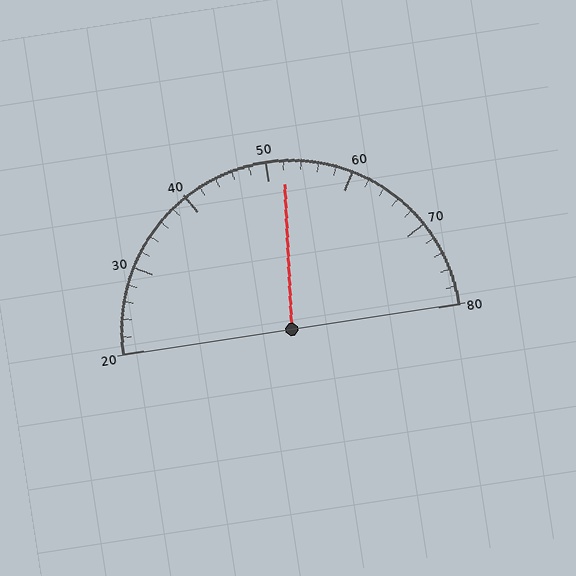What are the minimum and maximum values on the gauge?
The gauge ranges from 20 to 80.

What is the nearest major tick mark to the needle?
The nearest major tick mark is 50.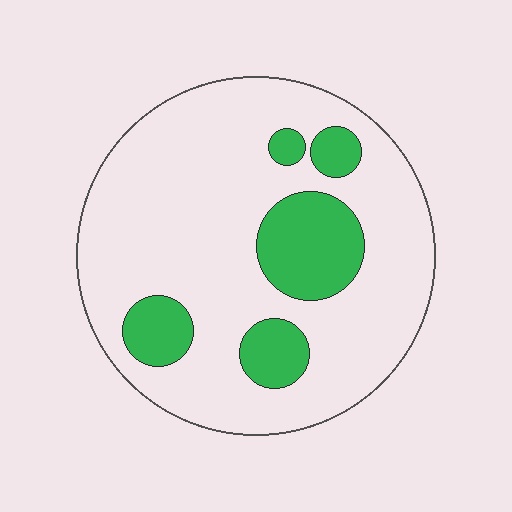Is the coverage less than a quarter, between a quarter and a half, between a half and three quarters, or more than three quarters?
Less than a quarter.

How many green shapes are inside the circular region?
5.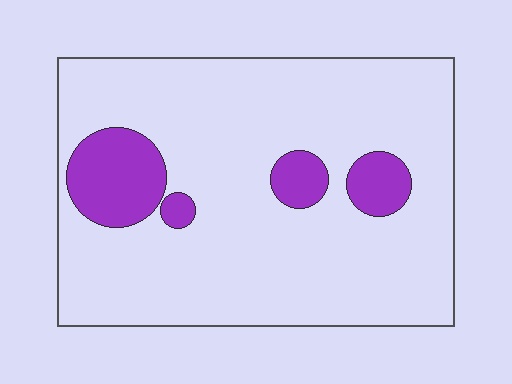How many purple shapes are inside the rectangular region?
4.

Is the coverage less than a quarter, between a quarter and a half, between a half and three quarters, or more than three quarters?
Less than a quarter.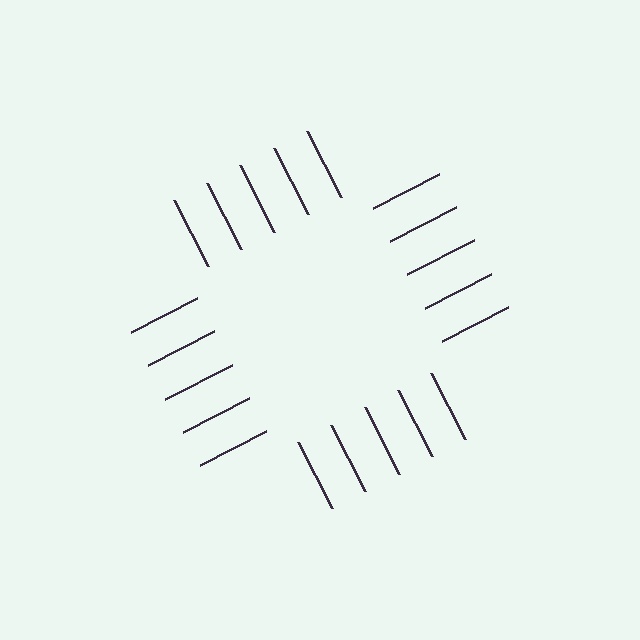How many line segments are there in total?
20 — 5 along each of the 4 edges.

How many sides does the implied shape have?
4 sides — the line-ends trace a square.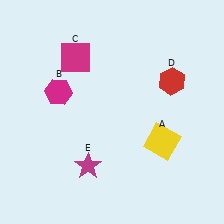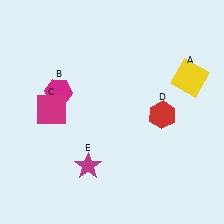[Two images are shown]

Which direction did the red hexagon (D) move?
The red hexagon (D) moved down.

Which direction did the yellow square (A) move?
The yellow square (A) moved up.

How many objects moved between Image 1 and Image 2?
3 objects moved between the two images.